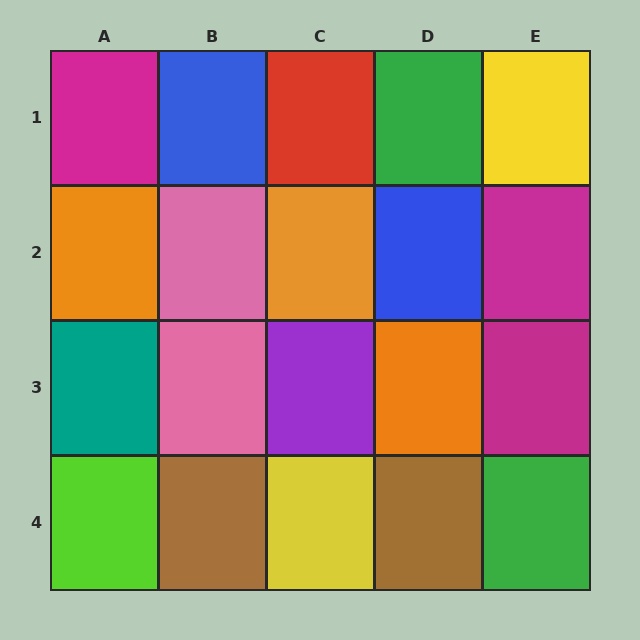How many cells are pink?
2 cells are pink.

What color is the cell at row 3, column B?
Pink.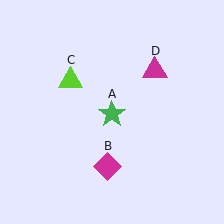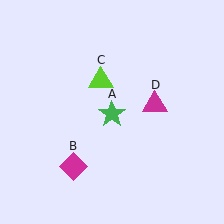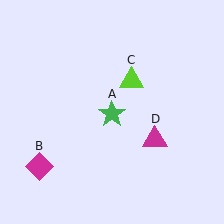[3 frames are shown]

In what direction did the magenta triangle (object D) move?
The magenta triangle (object D) moved down.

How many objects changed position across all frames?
3 objects changed position: magenta diamond (object B), lime triangle (object C), magenta triangle (object D).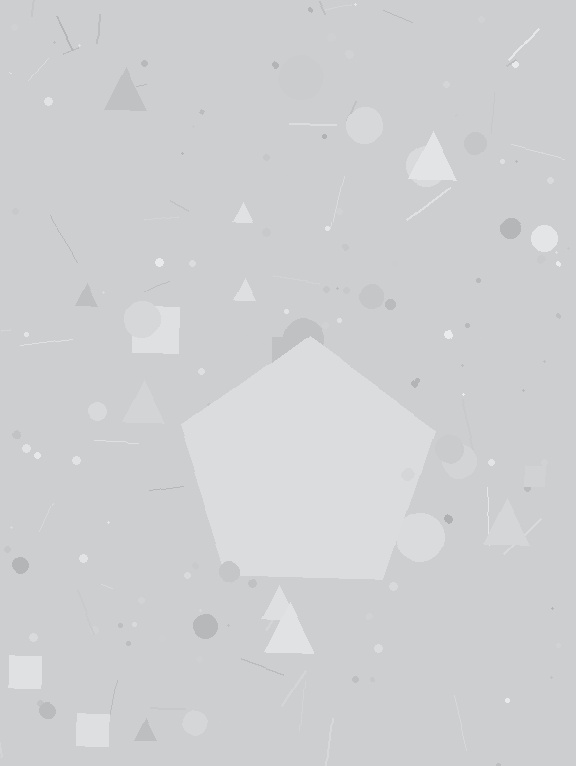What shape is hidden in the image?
A pentagon is hidden in the image.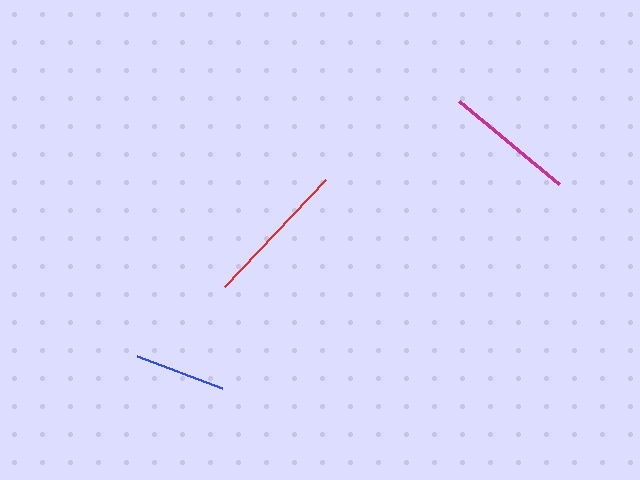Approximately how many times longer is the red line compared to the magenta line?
The red line is approximately 1.1 times the length of the magenta line.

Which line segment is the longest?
The red line is the longest at approximately 147 pixels.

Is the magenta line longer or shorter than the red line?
The red line is longer than the magenta line.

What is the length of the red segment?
The red segment is approximately 147 pixels long.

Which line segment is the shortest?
The blue line is the shortest at approximately 91 pixels.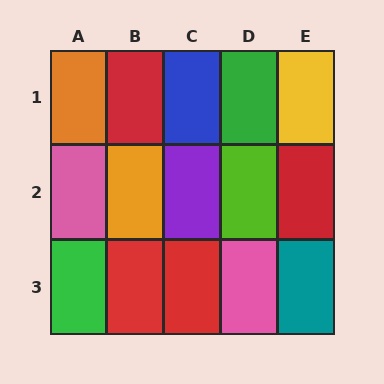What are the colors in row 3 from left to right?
Green, red, red, pink, teal.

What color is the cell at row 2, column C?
Purple.